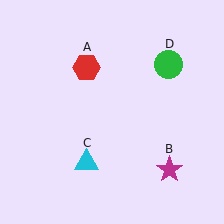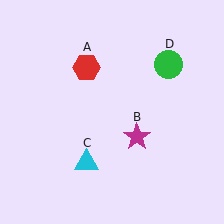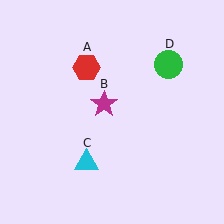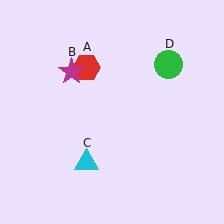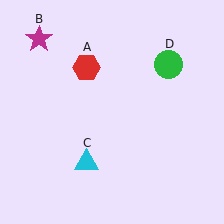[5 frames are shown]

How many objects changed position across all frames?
1 object changed position: magenta star (object B).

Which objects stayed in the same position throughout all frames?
Red hexagon (object A) and cyan triangle (object C) and green circle (object D) remained stationary.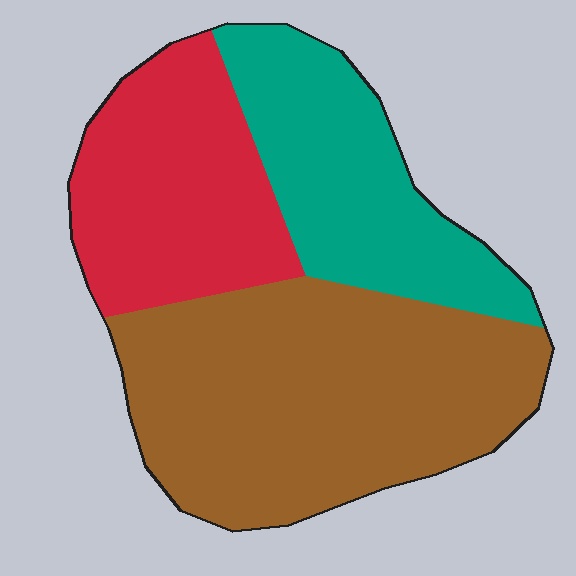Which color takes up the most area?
Brown, at roughly 50%.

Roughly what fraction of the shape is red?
Red covers 27% of the shape.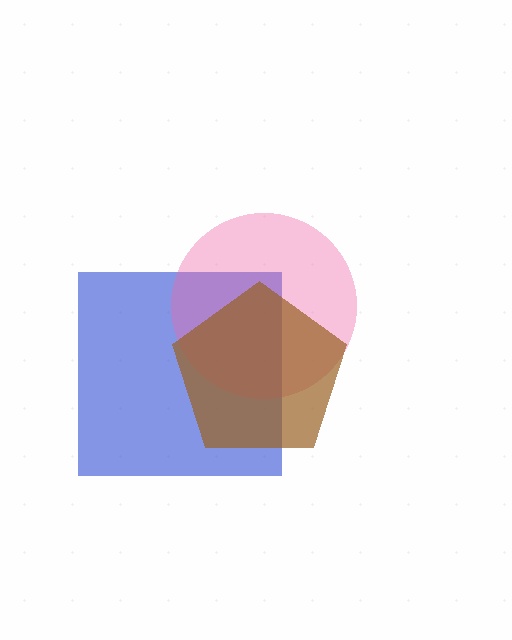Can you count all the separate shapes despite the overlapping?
Yes, there are 3 separate shapes.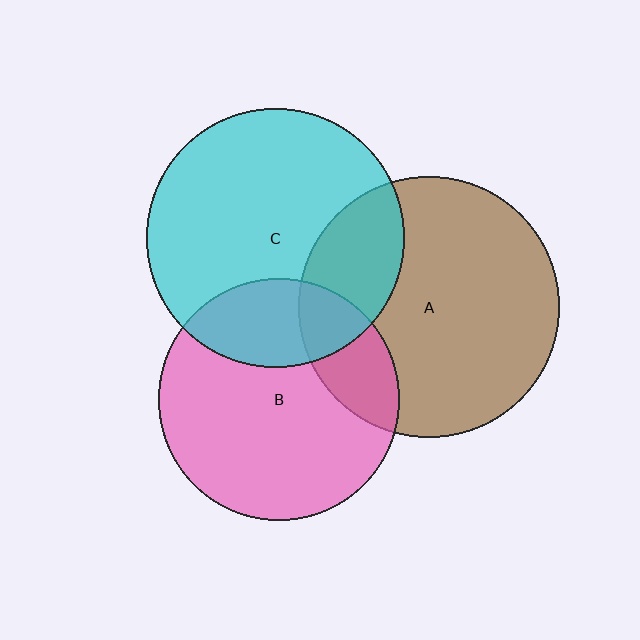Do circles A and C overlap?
Yes.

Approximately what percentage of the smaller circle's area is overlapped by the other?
Approximately 25%.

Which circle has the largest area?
Circle A (brown).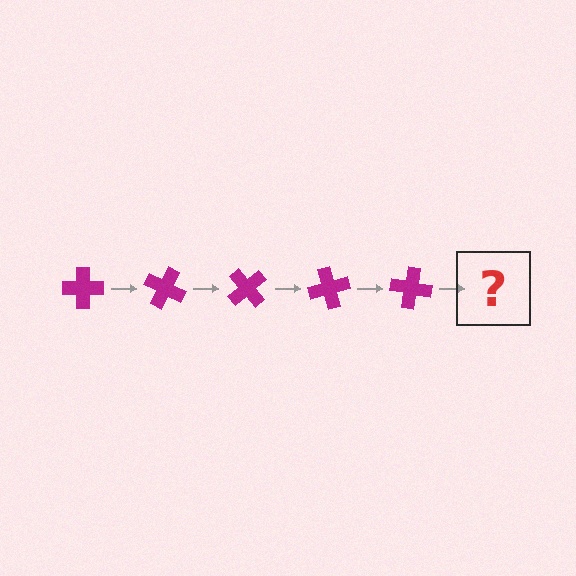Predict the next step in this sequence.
The next step is a magenta cross rotated 125 degrees.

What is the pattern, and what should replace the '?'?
The pattern is that the cross rotates 25 degrees each step. The '?' should be a magenta cross rotated 125 degrees.